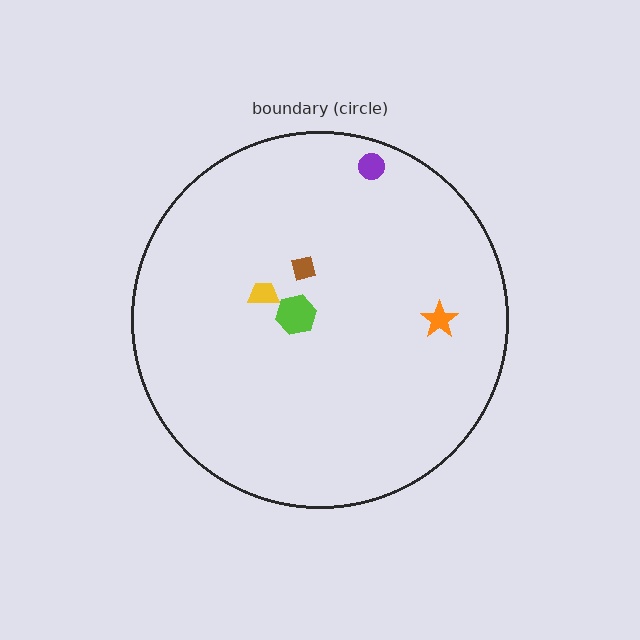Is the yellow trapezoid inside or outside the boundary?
Inside.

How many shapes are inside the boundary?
5 inside, 0 outside.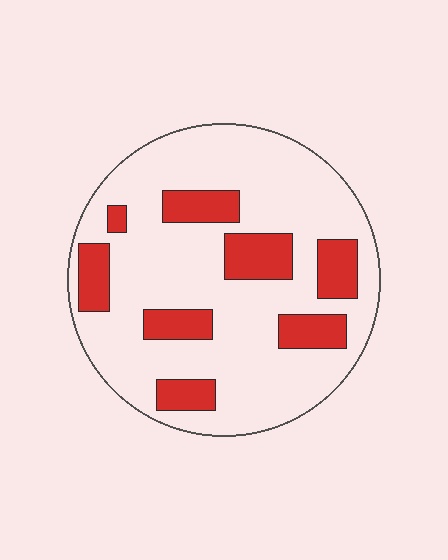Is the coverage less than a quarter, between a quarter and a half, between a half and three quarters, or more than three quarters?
Less than a quarter.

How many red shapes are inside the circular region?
8.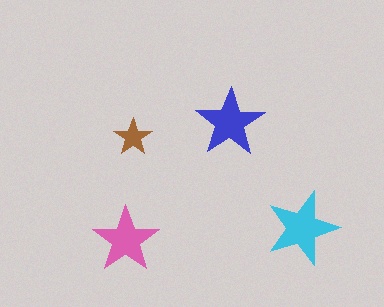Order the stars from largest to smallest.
the cyan one, the blue one, the pink one, the brown one.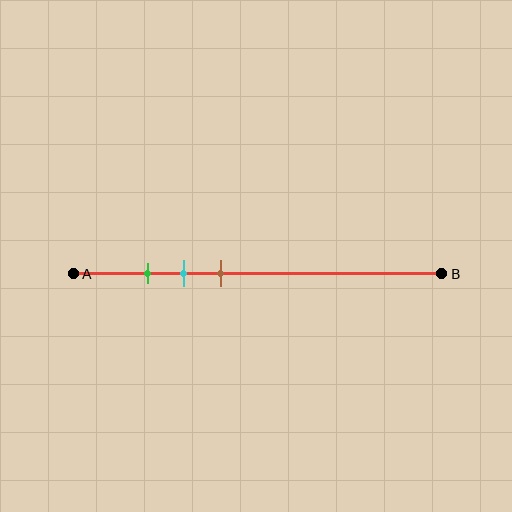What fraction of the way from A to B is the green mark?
The green mark is approximately 20% (0.2) of the way from A to B.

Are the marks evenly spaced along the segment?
Yes, the marks are approximately evenly spaced.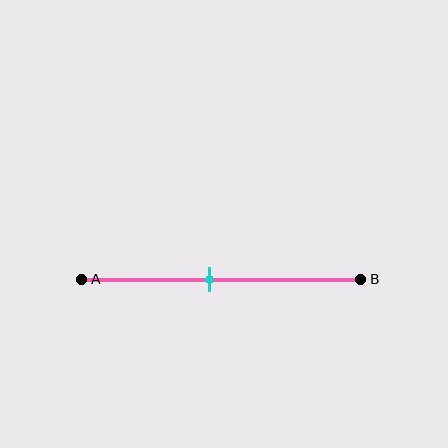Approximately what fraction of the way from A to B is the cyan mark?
The cyan mark is approximately 45% of the way from A to B.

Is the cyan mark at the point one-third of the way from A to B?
No, the mark is at about 45% from A, not at the 33% one-third point.